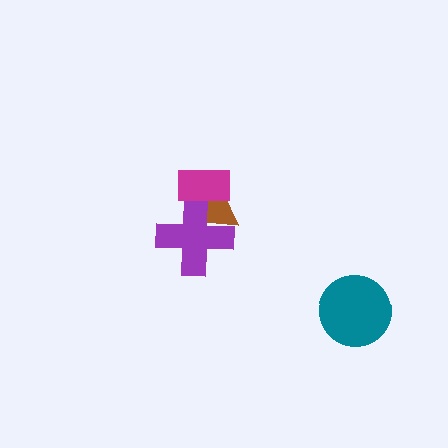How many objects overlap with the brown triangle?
2 objects overlap with the brown triangle.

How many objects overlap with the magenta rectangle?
2 objects overlap with the magenta rectangle.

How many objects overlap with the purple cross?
2 objects overlap with the purple cross.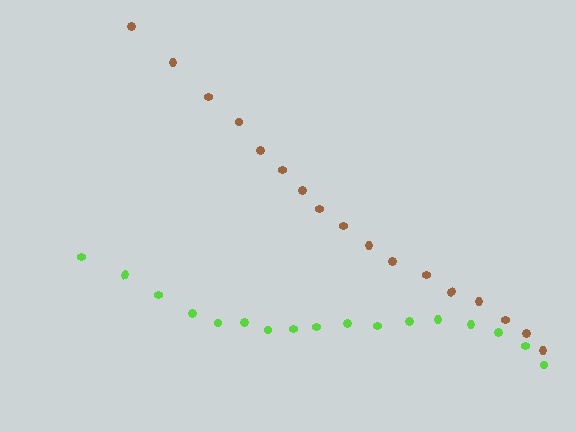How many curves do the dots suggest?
There are 2 distinct paths.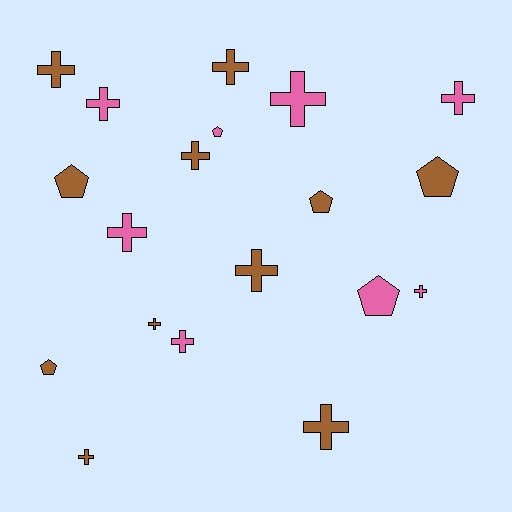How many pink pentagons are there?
There are 2 pink pentagons.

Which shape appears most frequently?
Cross, with 13 objects.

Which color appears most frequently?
Brown, with 11 objects.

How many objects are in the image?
There are 19 objects.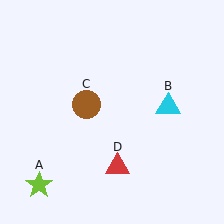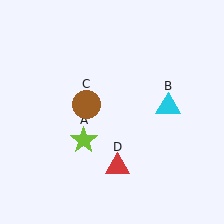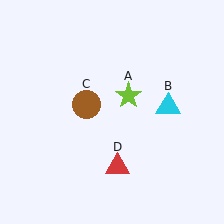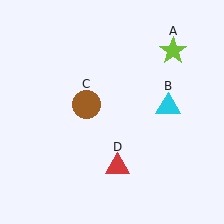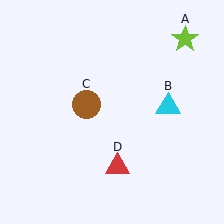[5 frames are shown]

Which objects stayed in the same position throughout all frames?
Cyan triangle (object B) and brown circle (object C) and red triangle (object D) remained stationary.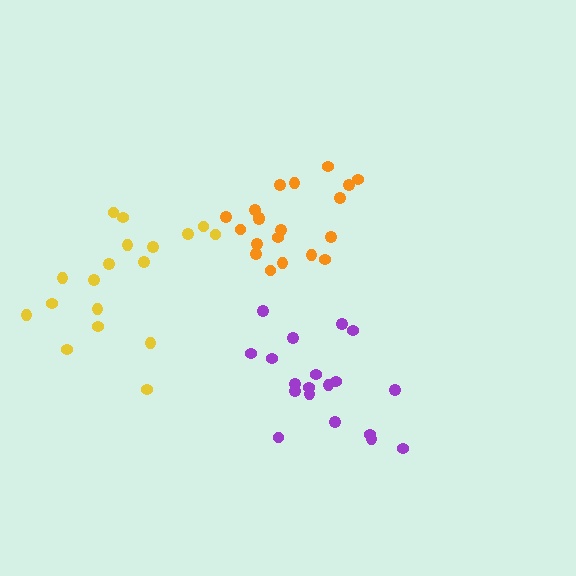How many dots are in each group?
Group 1: 20 dots, Group 2: 18 dots, Group 3: 19 dots (57 total).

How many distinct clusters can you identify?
There are 3 distinct clusters.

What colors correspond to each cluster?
The clusters are colored: orange, yellow, purple.